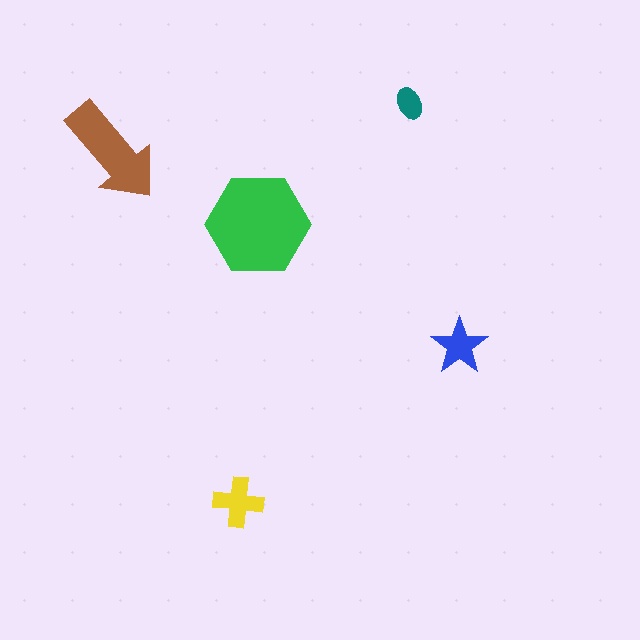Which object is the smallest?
The teal ellipse.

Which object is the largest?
The green hexagon.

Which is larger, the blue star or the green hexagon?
The green hexagon.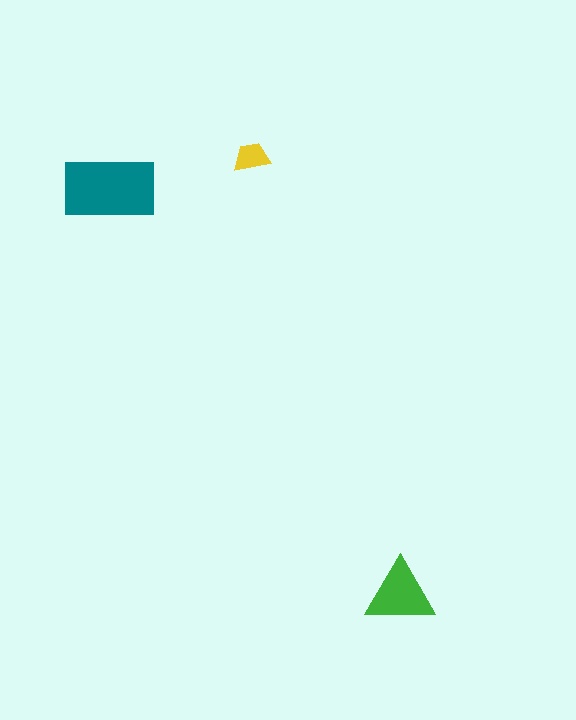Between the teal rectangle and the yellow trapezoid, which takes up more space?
The teal rectangle.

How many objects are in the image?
There are 3 objects in the image.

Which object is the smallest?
The yellow trapezoid.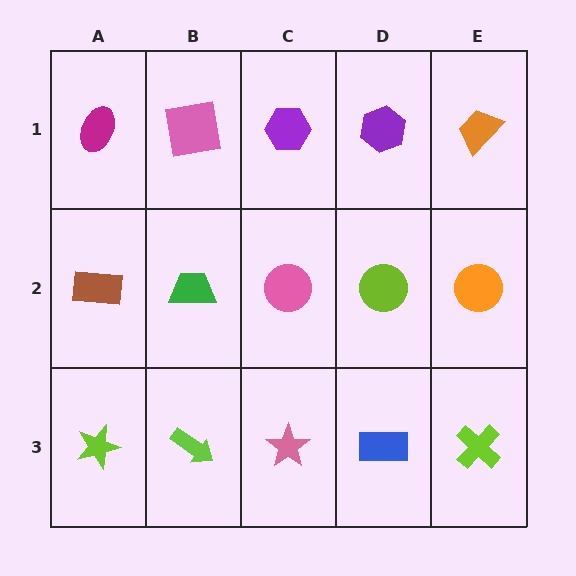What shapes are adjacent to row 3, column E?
An orange circle (row 2, column E), a blue rectangle (row 3, column D).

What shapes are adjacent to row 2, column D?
A purple hexagon (row 1, column D), a blue rectangle (row 3, column D), a pink circle (row 2, column C), an orange circle (row 2, column E).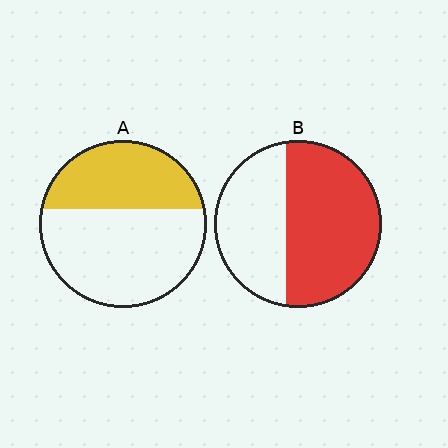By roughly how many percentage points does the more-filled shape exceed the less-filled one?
By roughly 20 percentage points (B over A).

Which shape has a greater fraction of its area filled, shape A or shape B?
Shape B.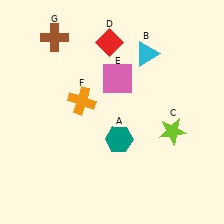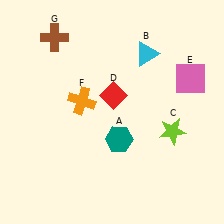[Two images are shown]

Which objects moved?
The objects that moved are: the red diamond (D), the pink square (E).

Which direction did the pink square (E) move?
The pink square (E) moved right.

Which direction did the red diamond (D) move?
The red diamond (D) moved down.